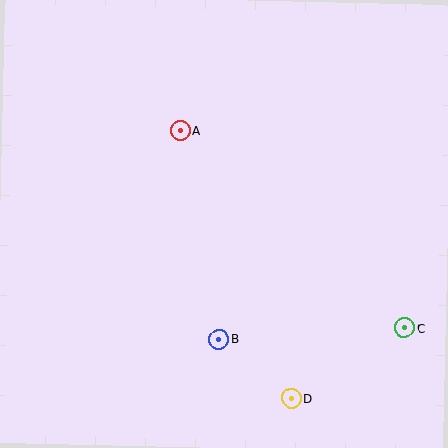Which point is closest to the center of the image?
Point A at (180, 131) is closest to the center.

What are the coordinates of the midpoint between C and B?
The midpoint between C and B is at (312, 334).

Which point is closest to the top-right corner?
Point A is closest to the top-right corner.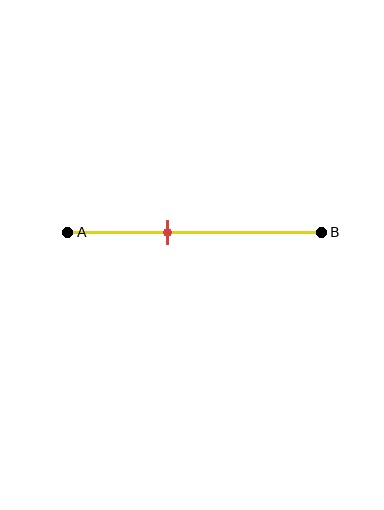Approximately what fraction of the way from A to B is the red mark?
The red mark is approximately 40% of the way from A to B.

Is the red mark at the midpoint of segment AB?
No, the mark is at about 40% from A, not at the 50% midpoint.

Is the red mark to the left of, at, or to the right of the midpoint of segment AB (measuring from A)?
The red mark is to the left of the midpoint of segment AB.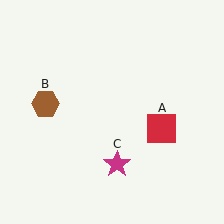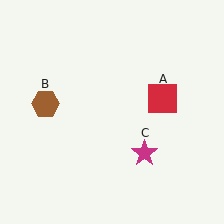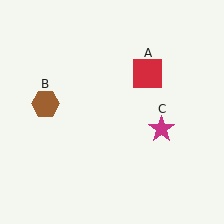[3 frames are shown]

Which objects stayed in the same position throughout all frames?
Brown hexagon (object B) remained stationary.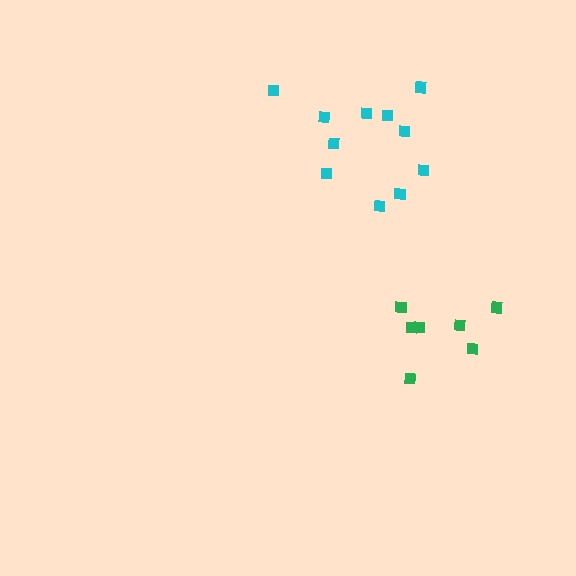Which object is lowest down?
The green cluster is bottommost.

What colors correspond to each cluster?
The clusters are colored: green, cyan.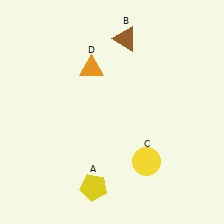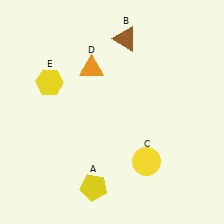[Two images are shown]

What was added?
A yellow hexagon (E) was added in Image 2.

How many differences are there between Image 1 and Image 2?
There is 1 difference between the two images.